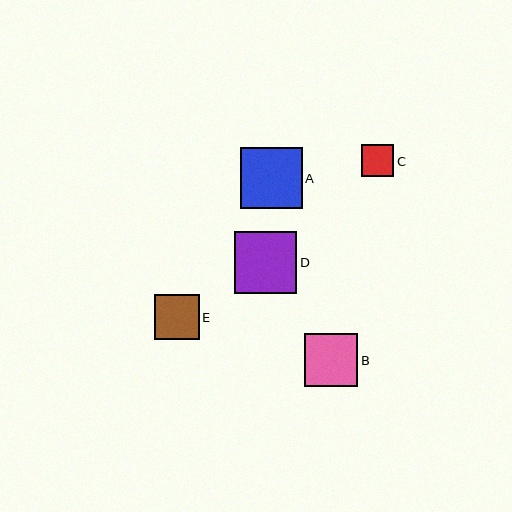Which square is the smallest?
Square C is the smallest with a size of approximately 32 pixels.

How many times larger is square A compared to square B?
Square A is approximately 1.1 times the size of square B.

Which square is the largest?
Square D is the largest with a size of approximately 62 pixels.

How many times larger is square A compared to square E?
Square A is approximately 1.4 times the size of square E.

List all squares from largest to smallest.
From largest to smallest: D, A, B, E, C.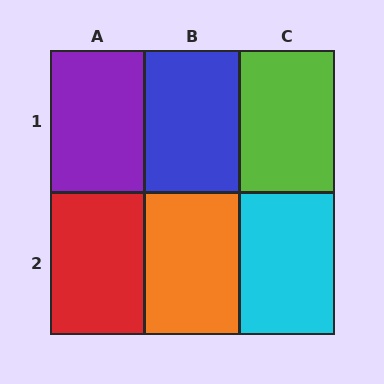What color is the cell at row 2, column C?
Cyan.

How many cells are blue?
1 cell is blue.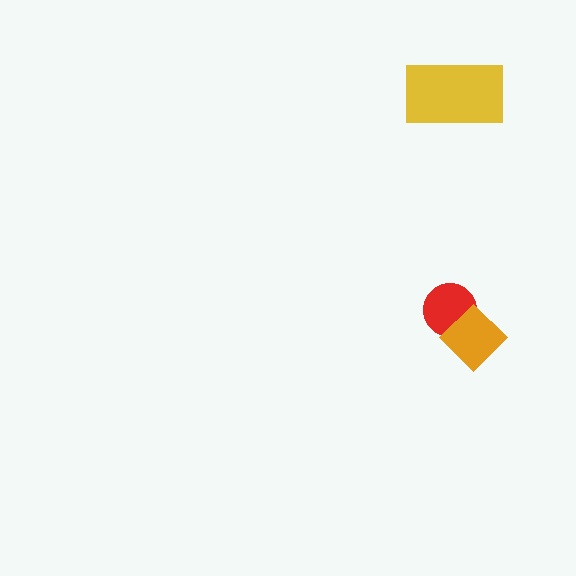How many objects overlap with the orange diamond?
1 object overlaps with the orange diamond.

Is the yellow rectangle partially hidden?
No, no other shape covers it.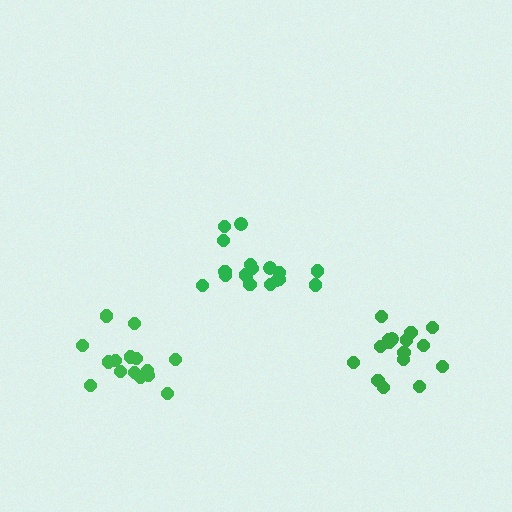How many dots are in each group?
Group 1: 16 dots, Group 2: 15 dots, Group 3: 18 dots (49 total).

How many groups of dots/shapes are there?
There are 3 groups.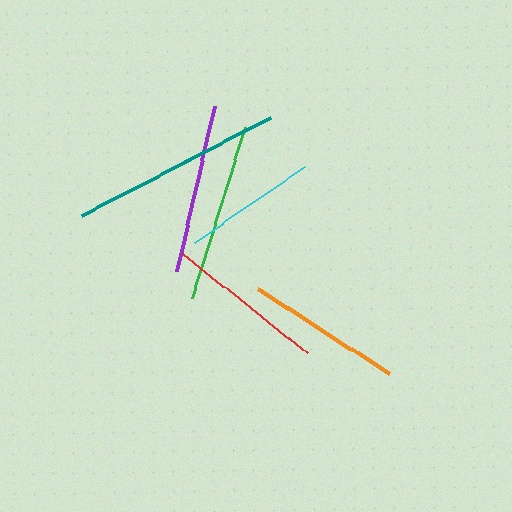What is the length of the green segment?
The green segment is approximately 179 pixels long.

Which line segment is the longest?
The teal line is the longest at approximately 212 pixels.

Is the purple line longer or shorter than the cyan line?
The purple line is longer than the cyan line.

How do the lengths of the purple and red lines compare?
The purple and red lines are approximately the same length.